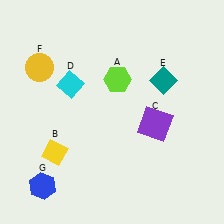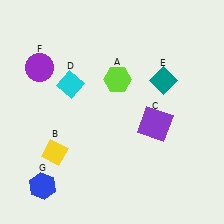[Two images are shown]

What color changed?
The circle (F) changed from yellow in Image 1 to purple in Image 2.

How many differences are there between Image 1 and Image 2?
There is 1 difference between the two images.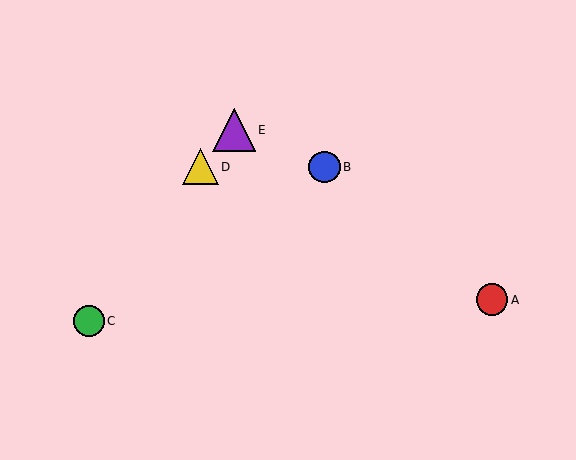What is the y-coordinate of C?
Object C is at y≈321.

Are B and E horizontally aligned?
No, B is at y≈167 and E is at y≈130.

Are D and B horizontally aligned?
Yes, both are at y≈167.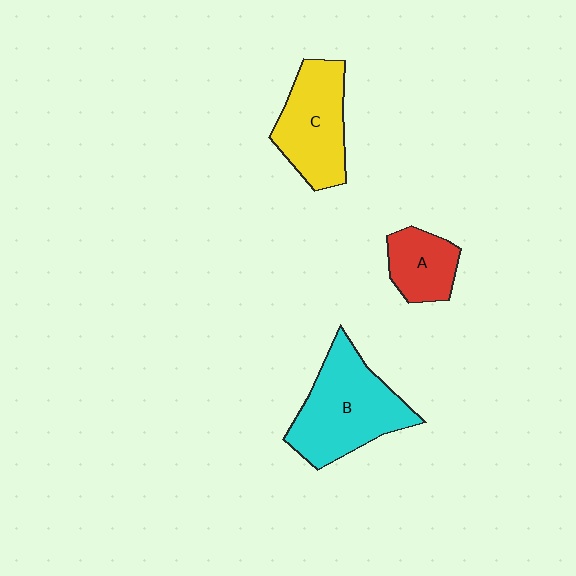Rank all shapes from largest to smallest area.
From largest to smallest: B (cyan), C (yellow), A (red).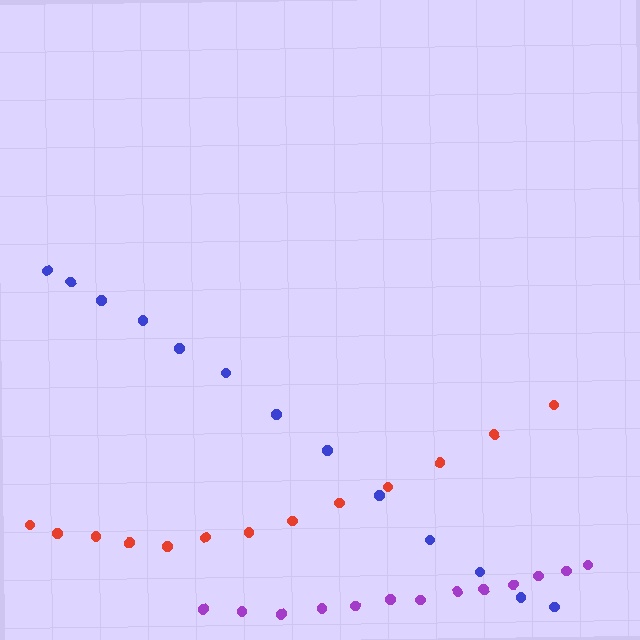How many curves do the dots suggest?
There are 3 distinct paths.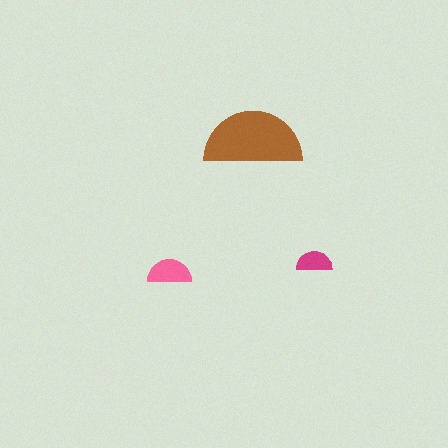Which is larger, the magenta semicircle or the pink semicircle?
The pink one.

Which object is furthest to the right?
The magenta semicircle is rightmost.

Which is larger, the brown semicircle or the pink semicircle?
The brown one.